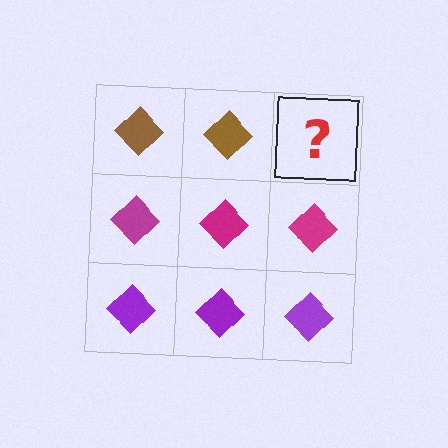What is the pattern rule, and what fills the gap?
The rule is that each row has a consistent color. The gap should be filled with a brown diamond.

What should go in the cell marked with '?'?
The missing cell should contain a brown diamond.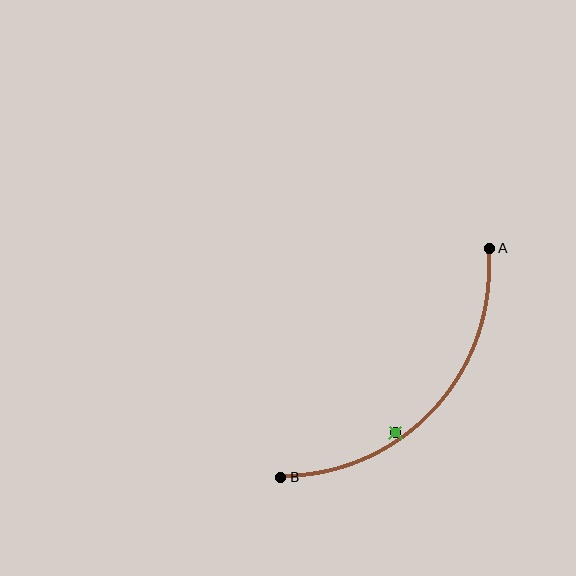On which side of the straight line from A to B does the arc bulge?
The arc bulges below and to the right of the straight line connecting A and B.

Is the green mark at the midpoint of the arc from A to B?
No — the green mark does not lie on the arc at all. It sits slightly inside the curve.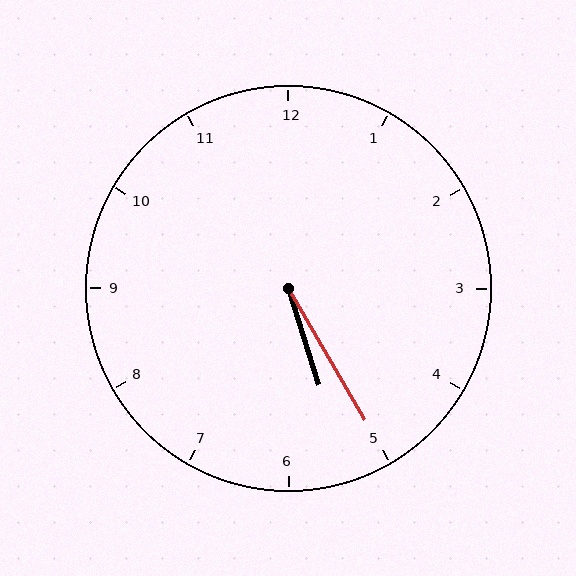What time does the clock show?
5:25.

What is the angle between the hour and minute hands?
Approximately 12 degrees.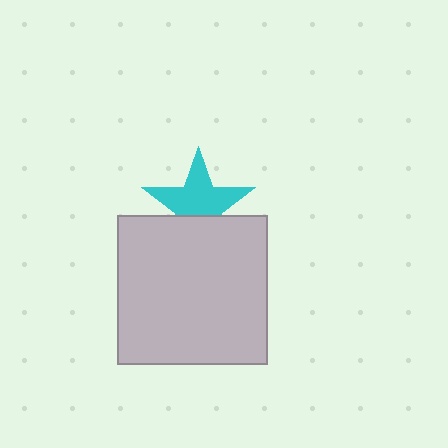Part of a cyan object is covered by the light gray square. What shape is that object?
It is a star.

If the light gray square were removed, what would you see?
You would see the complete cyan star.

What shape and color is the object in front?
The object in front is a light gray square.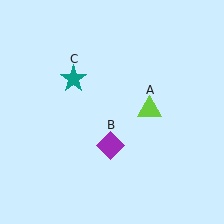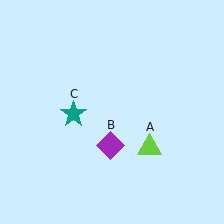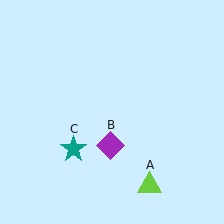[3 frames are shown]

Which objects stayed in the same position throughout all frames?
Purple diamond (object B) remained stationary.